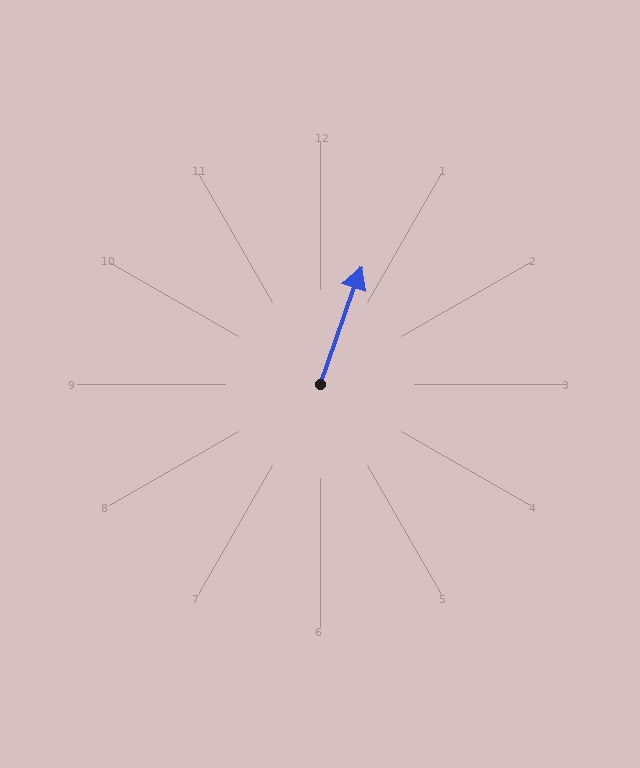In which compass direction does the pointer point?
North.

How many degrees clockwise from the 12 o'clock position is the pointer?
Approximately 19 degrees.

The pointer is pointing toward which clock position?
Roughly 1 o'clock.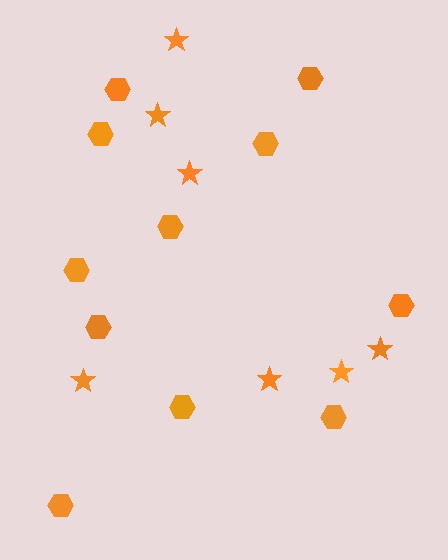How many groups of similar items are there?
There are 2 groups: one group of hexagons (11) and one group of stars (7).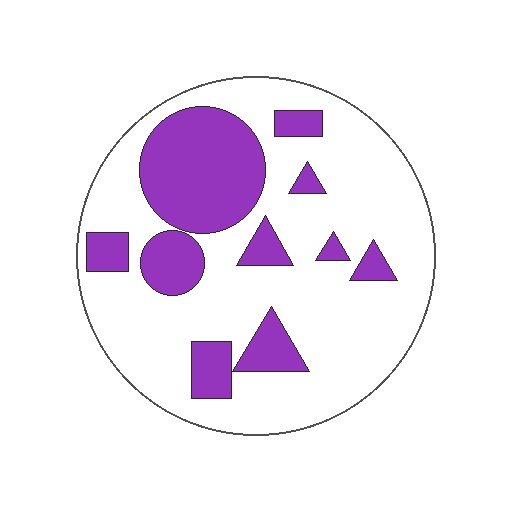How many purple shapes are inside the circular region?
10.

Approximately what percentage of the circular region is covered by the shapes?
Approximately 25%.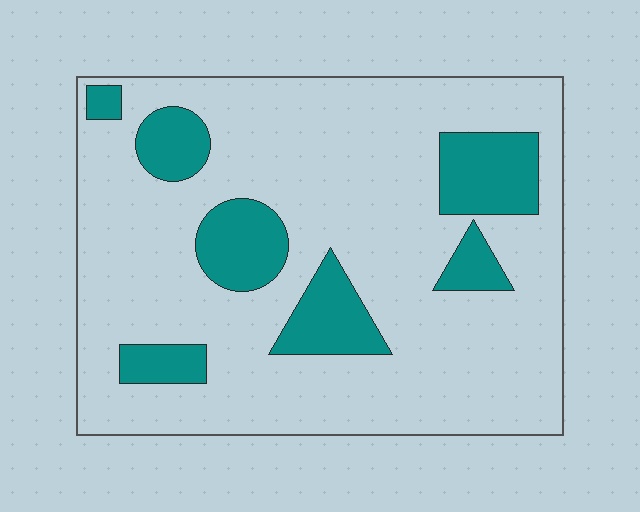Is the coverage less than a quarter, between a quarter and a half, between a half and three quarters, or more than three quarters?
Less than a quarter.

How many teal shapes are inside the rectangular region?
7.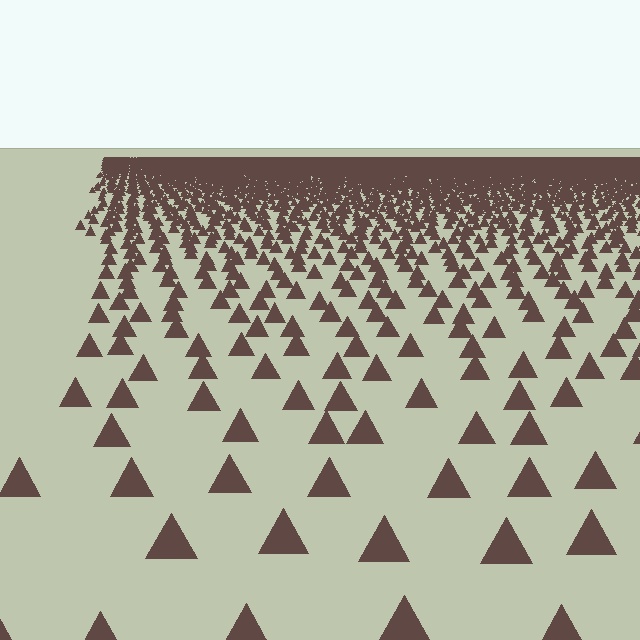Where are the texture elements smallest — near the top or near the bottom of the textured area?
Near the top.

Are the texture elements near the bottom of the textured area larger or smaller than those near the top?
Larger. Near the bottom, elements are closer to the viewer and appear at a bigger on-screen size.